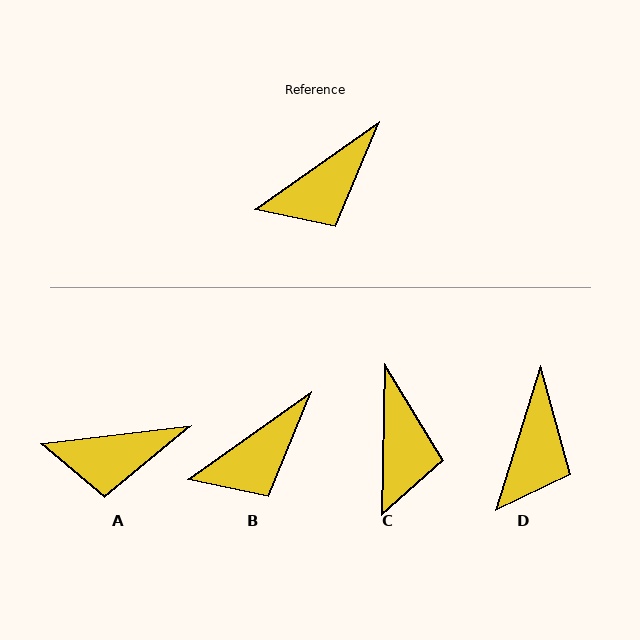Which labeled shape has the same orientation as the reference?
B.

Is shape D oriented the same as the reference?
No, it is off by about 38 degrees.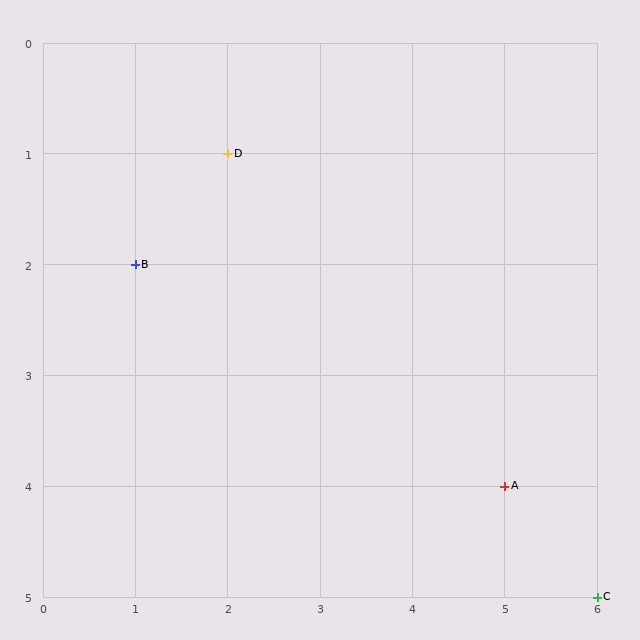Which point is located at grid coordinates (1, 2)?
Point B is at (1, 2).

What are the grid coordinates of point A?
Point A is at grid coordinates (5, 4).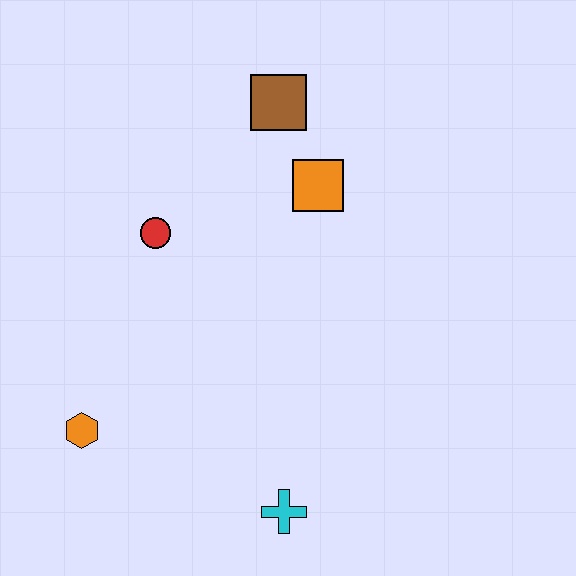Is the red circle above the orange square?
No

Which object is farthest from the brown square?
The cyan cross is farthest from the brown square.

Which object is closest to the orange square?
The brown square is closest to the orange square.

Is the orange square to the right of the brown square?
Yes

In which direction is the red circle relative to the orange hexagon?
The red circle is above the orange hexagon.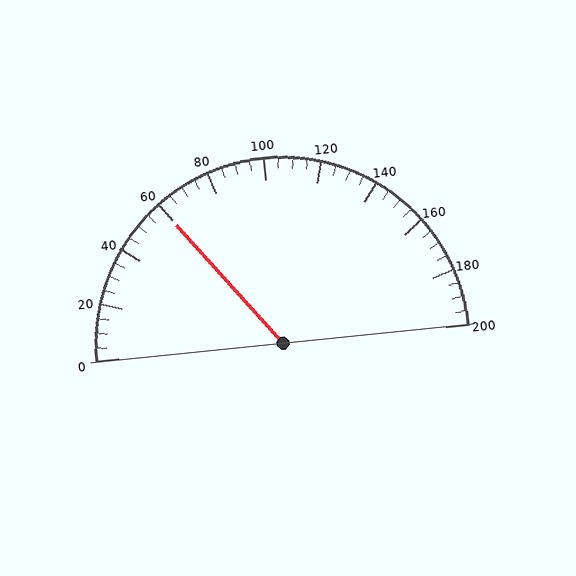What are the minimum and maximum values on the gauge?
The gauge ranges from 0 to 200.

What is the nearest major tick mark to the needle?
The nearest major tick mark is 60.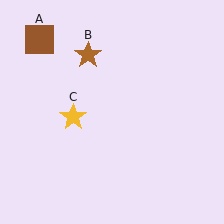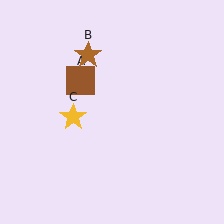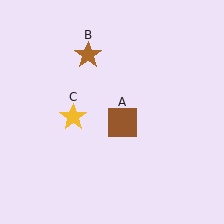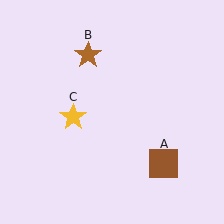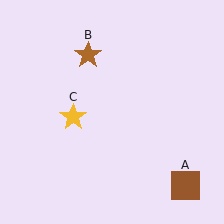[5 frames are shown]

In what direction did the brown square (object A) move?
The brown square (object A) moved down and to the right.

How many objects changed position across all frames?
1 object changed position: brown square (object A).